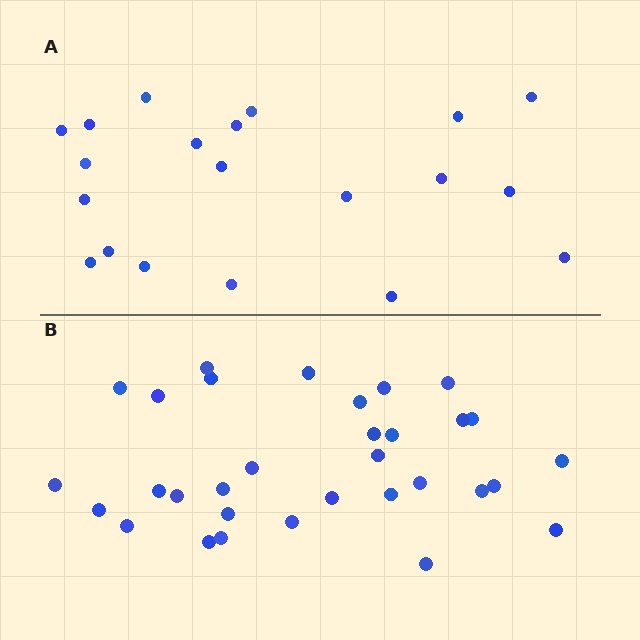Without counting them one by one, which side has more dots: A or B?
Region B (the bottom region) has more dots.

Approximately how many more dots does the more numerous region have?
Region B has roughly 12 or so more dots than region A.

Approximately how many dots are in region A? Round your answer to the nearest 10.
About 20 dots.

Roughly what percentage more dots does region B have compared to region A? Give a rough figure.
About 60% more.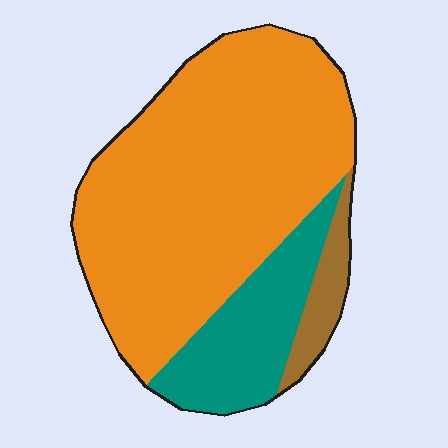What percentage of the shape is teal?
Teal takes up less than a quarter of the shape.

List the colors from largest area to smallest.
From largest to smallest: orange, teal, brown.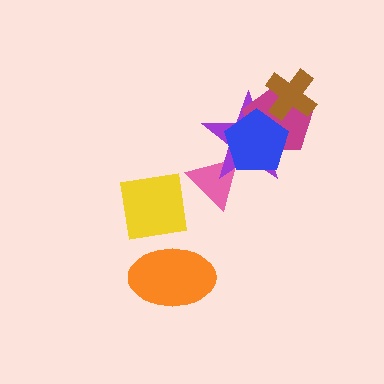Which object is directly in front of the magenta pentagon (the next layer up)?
The brown cross is directly in front of the magenta pentagon.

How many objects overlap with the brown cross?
2 objects overlap with the brown cross.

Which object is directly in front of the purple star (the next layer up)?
The magenta pentagon is directly in front of the purple star.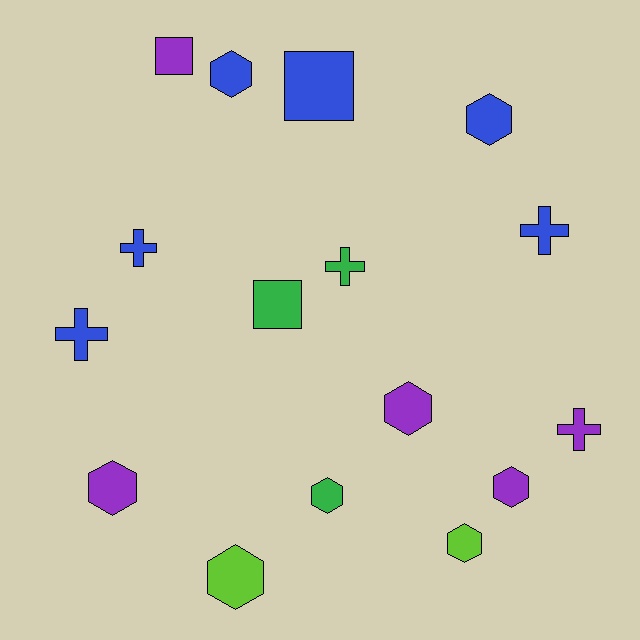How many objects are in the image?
There are 16 objects.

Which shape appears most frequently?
Hexagon, with 8 objects.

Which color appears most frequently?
Blue, with 6 objects.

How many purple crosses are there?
There is 1 purple cross.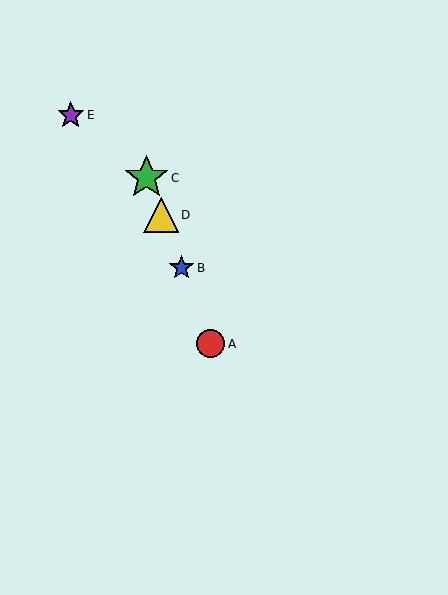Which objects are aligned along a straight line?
Objects A, B, C, D are aligned along a straight line.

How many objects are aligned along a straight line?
4 objects (A, B, C, D) are aligned along a straight line.